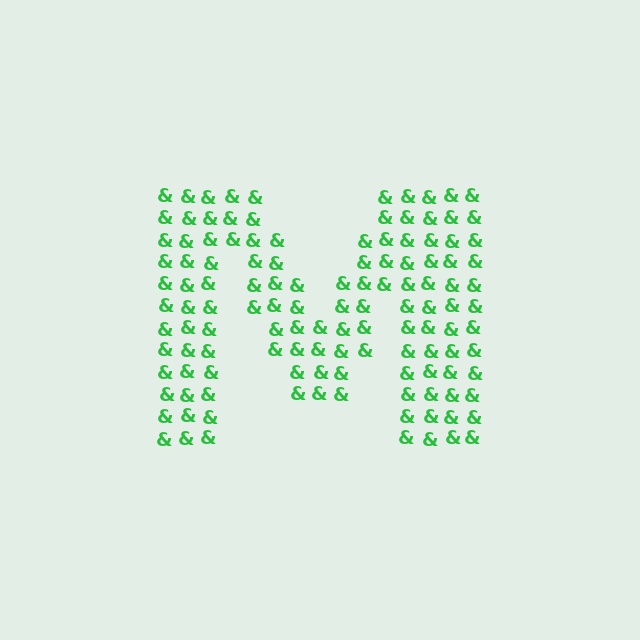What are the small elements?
The small elements are ampersands.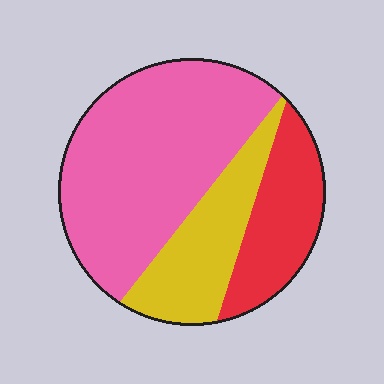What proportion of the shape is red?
Red covers about 20% of the shape.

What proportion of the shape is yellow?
Yellow takes up about one quarter (1/4) of the shape.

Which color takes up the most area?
Pink, at roughly 55%.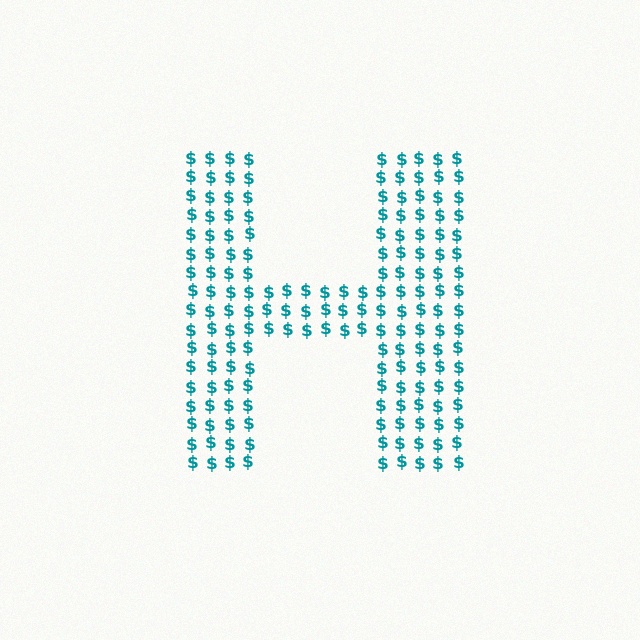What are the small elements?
The small elements are dollar signs.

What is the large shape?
The large shape is the letter H.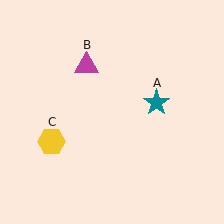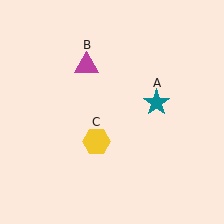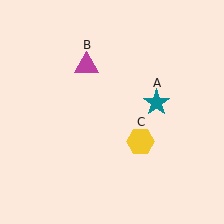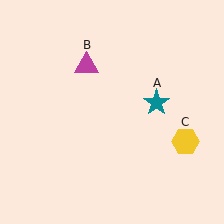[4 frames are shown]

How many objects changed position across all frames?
1 object changed position: yellow hexagon (object C).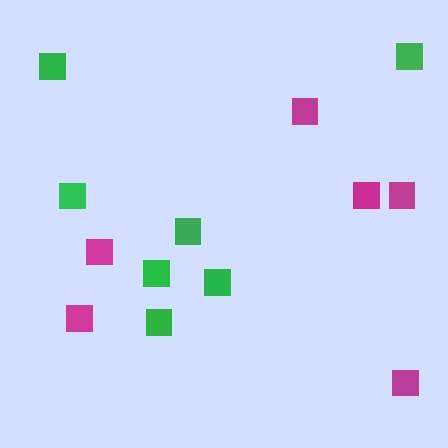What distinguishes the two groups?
There are 2 groups: one group of green squares (7) and one group of magenta squares (6).